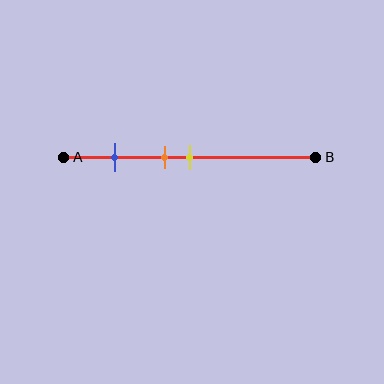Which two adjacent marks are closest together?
The orange and yellow marks are the closest adjacent pair.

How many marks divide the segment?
There are 3 marks dividing the segment.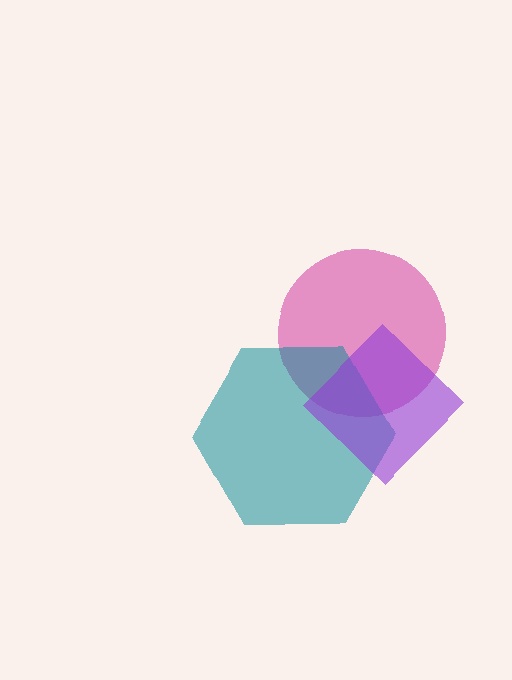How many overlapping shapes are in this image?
There are 3 overlapping shapes in the image.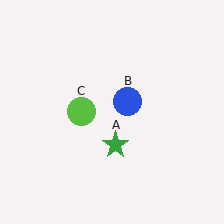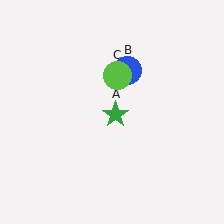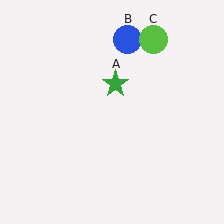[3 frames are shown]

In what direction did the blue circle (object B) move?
The blue circle (object B) moved up.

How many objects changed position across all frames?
3 objects changed position: green star (object A), blue circle (object B), lime circle (object C).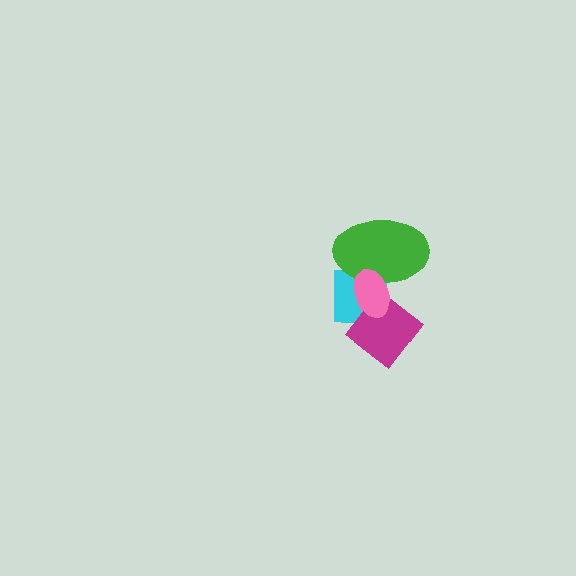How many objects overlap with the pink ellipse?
3 objects overlap with the pink ellipse.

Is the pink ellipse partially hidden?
No, no other shape covers it.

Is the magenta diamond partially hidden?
Yes, it is partially covered by another shape.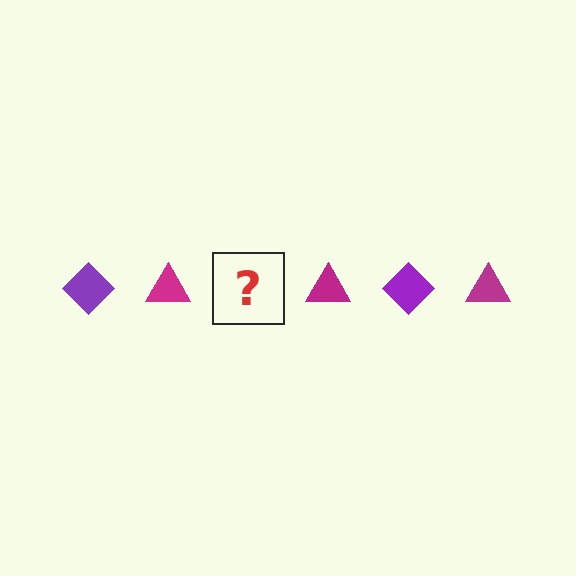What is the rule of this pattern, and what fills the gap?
The rule is that the pattern alternates between purple diamond and magenta triangle. The gap should be filled with a purple diamond.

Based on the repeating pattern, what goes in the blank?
The blank should be a purple diamond.